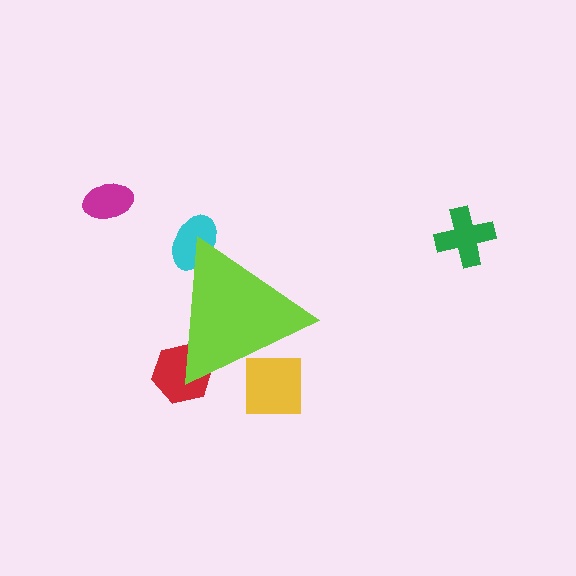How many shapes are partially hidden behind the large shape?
4 shapes are partially hidden.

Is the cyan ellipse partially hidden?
Yes, the cyan ellipse is partially hidden behind the lime triangle.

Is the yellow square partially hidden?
Yes, the yellow square is partially hidden behind the lime triangle.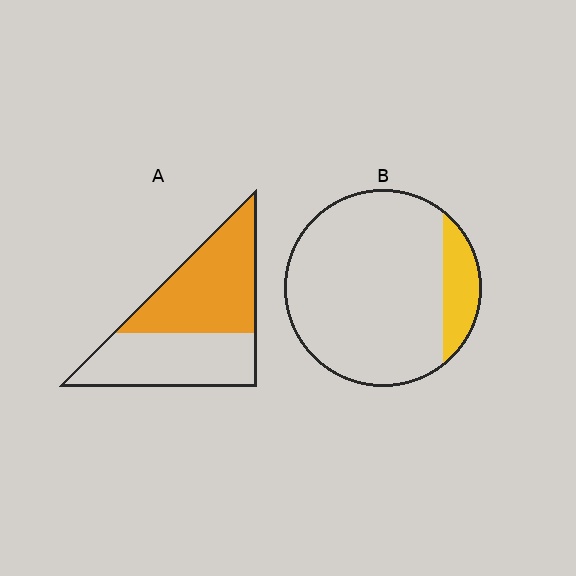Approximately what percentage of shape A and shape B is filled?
A is approximately 55% and B is approximately 15%.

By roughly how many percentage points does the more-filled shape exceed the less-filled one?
By roughly 40 percentage points (A over B).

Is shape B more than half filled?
No.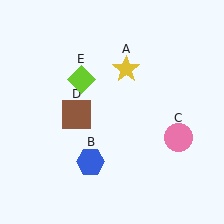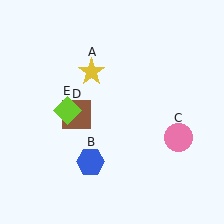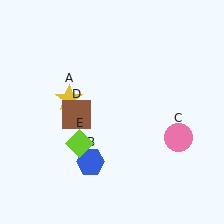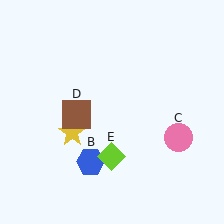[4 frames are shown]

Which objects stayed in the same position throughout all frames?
Blue hexagon (object B) and pink circle (object C) and brown square (object D) remained stationary.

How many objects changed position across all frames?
2 objects changed position: yellow star (object A), lime diamond (object E).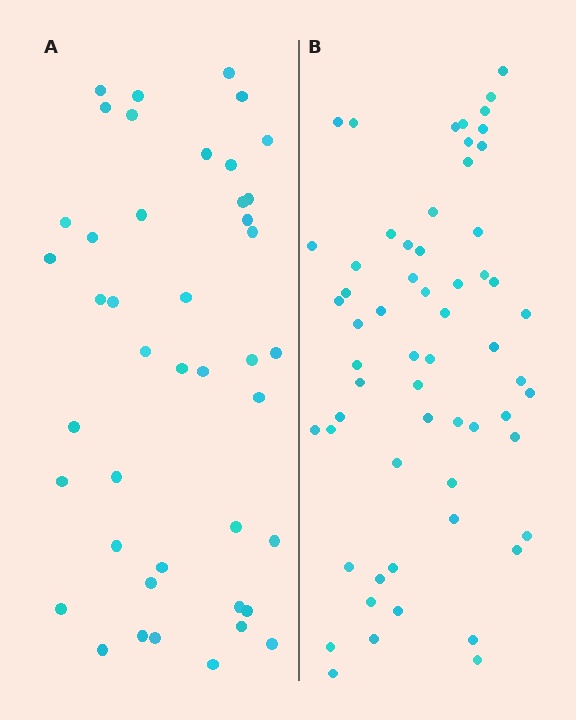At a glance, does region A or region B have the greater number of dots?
Region B (the right region) has more dots.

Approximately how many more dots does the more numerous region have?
Region B has approximately 15 more dots than region A.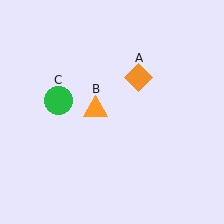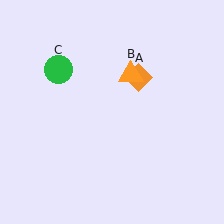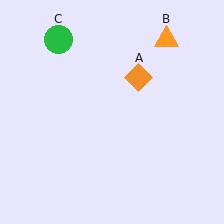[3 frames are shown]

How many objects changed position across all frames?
2 objects changed position: orange triangle (object B), green circle (object C).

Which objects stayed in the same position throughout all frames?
Orange diamond (object A) remained stationary.